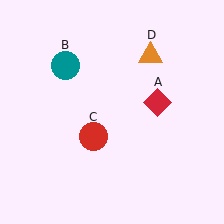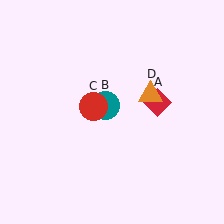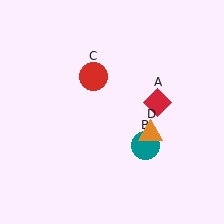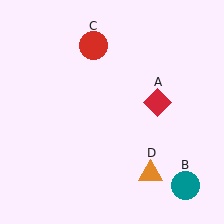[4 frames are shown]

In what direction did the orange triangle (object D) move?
The orange triangle (object D) moved down.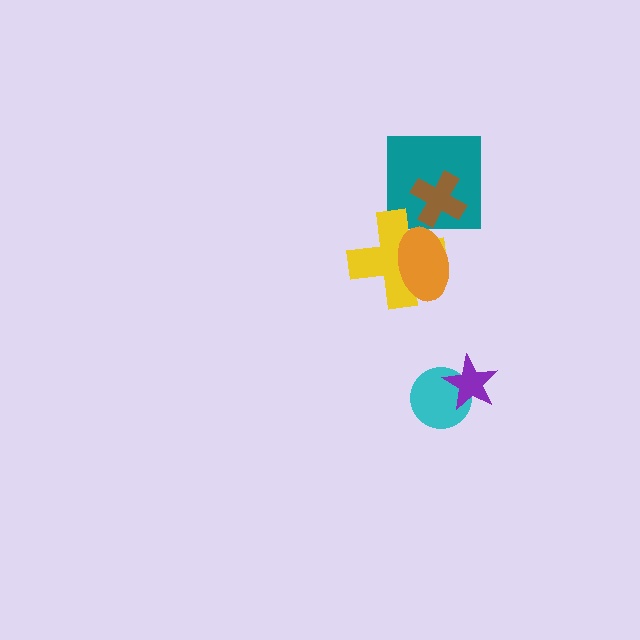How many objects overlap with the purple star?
1 object overlaps with the purple star.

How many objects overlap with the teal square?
2 objects overlap with the teal square.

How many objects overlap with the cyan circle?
1 object overlaps with the cyan circle.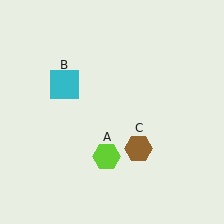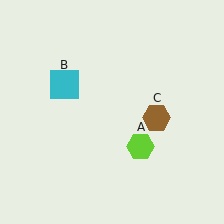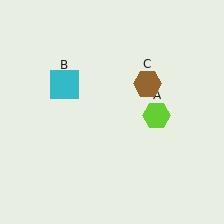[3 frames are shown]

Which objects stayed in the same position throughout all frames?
Cyan square (object B) remained stationary.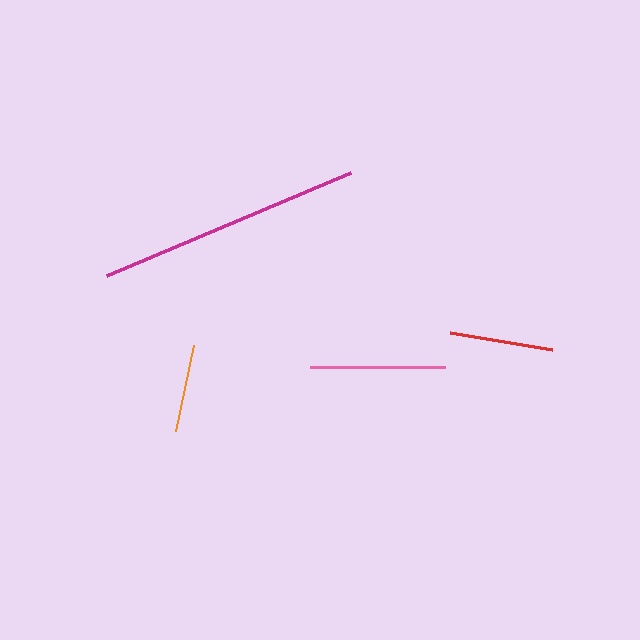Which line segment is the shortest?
The orange line is the shortest at approximately 88 pixels.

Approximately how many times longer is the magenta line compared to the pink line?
The magenta line is approximately 2.0 times the length of the pink line.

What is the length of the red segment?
The red segment is approximately 102 pixels long.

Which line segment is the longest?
The magenta line is the longest at approximately 265 pixels.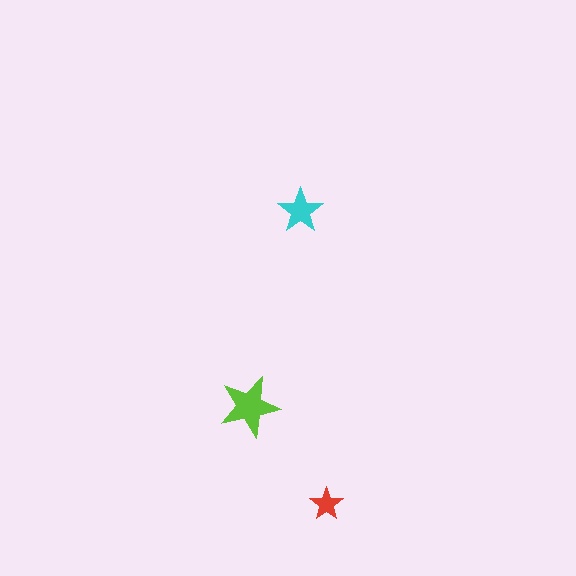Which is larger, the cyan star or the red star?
The cyan one.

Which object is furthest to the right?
The red star is rightmost.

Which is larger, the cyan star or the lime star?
The lime one.